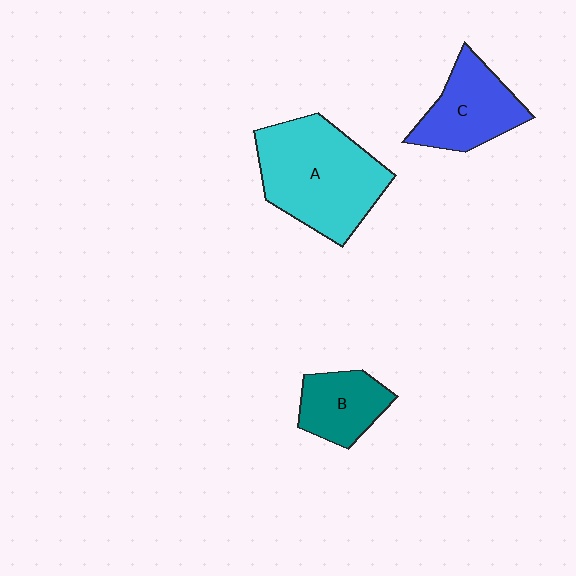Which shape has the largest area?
Shape A (cyan).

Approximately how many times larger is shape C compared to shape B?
Approximately 1.3 times.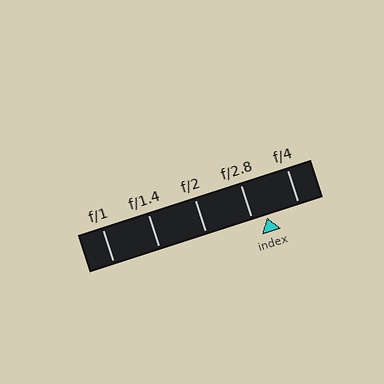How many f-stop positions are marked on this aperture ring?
There are 5 f-stop positions marked.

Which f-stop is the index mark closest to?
The index mark is closest to f/2.8.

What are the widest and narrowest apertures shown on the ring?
The widest aperture shown is f/1 and the narrowest is f/4.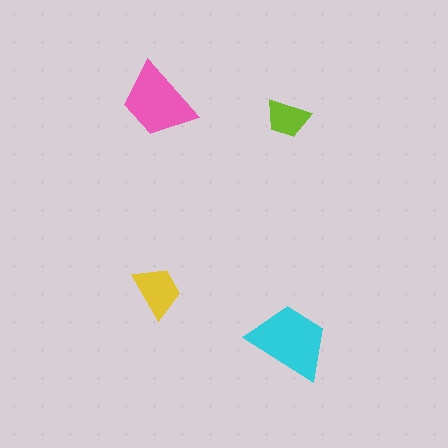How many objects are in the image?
There are 4 objects in the image.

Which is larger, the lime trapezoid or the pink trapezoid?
The pink one.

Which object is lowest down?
The cyan trapezoid is bottommost.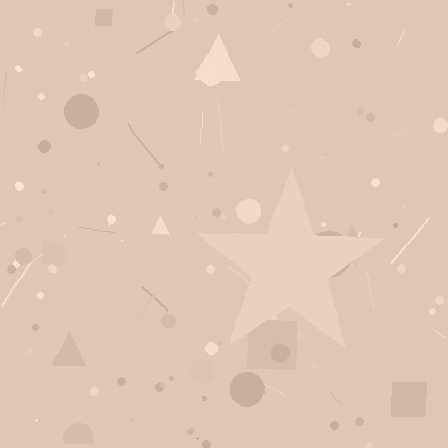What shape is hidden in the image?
A star is hidden in the image.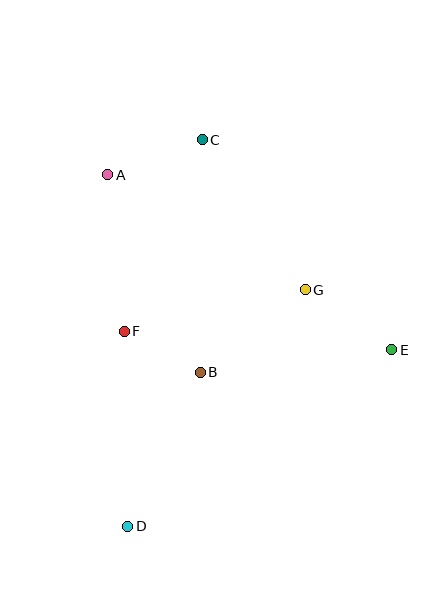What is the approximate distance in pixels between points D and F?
The distance between D and F is approximately 195 pixels.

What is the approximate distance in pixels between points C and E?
The distance between C and E is approximately 283 pixels.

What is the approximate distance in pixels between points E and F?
The distance between E and F is approximately 268 pixels.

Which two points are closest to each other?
Points B and F are closest to each other.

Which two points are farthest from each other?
Points C and D are farthest from each other.